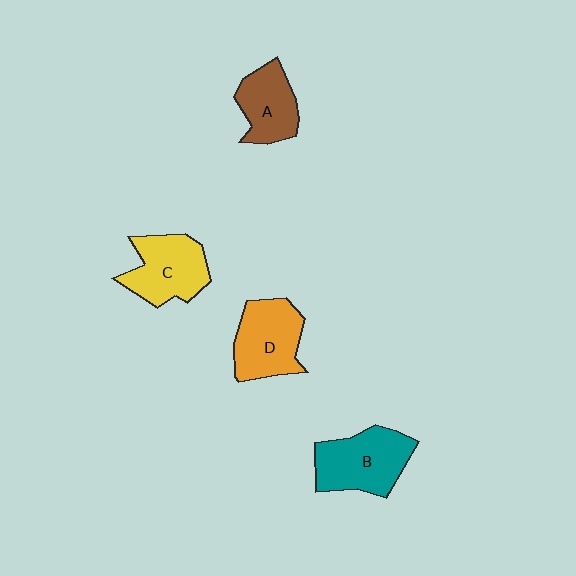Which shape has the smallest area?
Shape A (brown).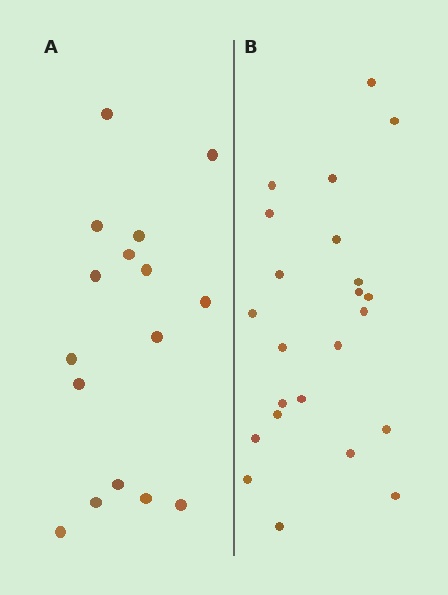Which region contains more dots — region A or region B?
Region B (the right region) has more dots.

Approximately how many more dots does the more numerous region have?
Region B has roughly 8 or so more dots than region A.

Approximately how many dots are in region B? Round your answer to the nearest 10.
About 20 dots. (The exact count is 23, which rounds to 20.)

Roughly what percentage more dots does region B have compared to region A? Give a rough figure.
About 45% more.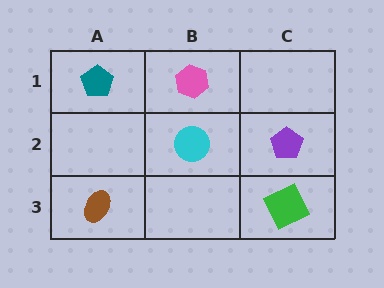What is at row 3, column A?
A brown ellipse.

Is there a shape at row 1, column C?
No, that cell is empty.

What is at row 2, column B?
A cyan circle.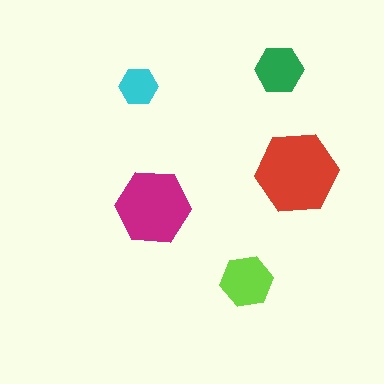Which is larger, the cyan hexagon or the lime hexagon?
The lime one.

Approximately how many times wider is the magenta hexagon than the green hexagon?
About 1.5 times wider.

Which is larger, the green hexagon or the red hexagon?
The red one.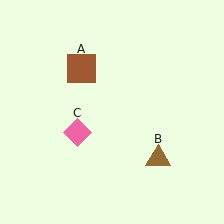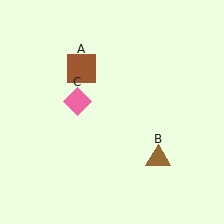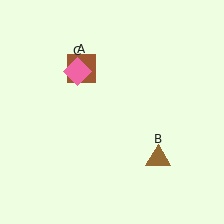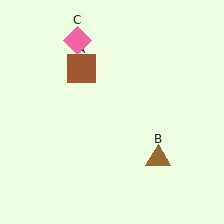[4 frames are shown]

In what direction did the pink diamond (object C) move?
The pink diamond (object C) moved up.